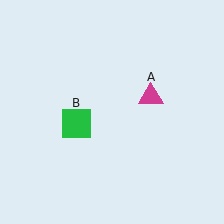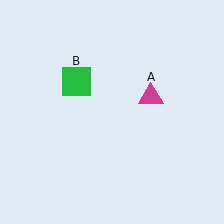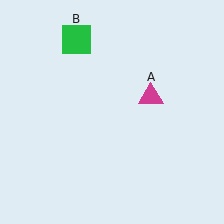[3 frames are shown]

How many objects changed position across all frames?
1 object changed position: green square (object B).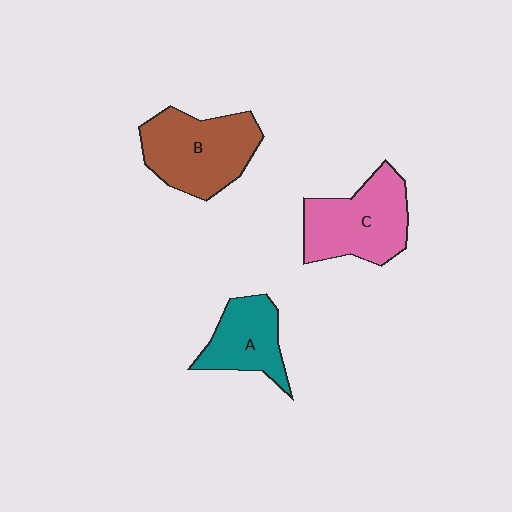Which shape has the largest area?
Shape B (brown).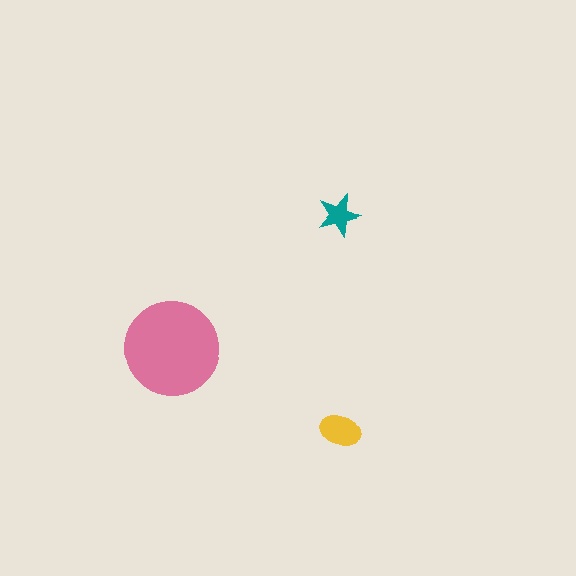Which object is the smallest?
The teal star.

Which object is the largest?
The pink circle.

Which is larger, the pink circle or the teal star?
The pink circle.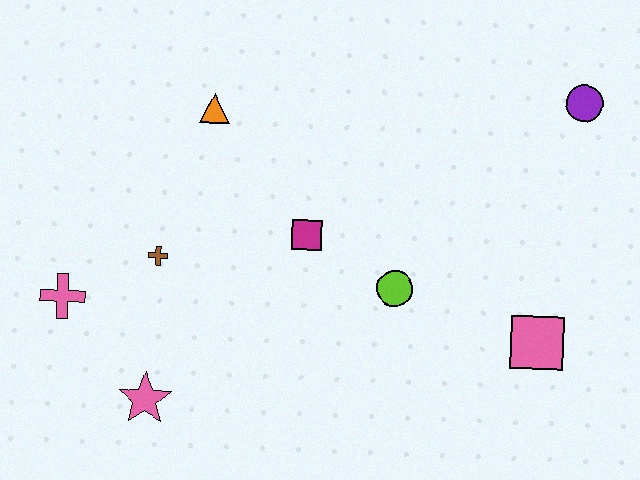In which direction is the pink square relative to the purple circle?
The pink square is below the purple circle.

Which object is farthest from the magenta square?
The purple circle is farthest from the magenta square.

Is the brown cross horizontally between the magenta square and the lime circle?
No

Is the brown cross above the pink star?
Yes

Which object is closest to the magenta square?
The lime circle is closest to the magenta square.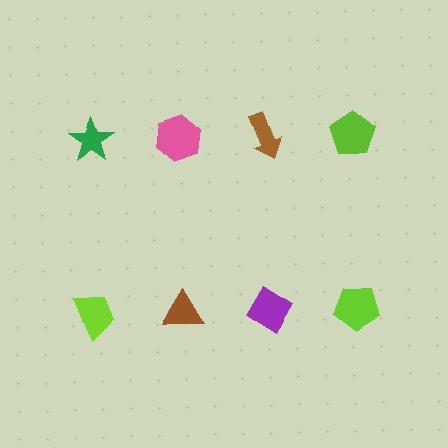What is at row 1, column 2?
A pink hexagon.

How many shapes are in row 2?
4 shapes.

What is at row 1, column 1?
A green star.